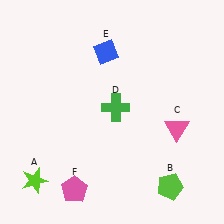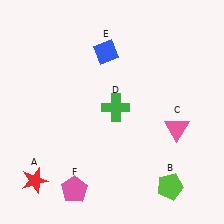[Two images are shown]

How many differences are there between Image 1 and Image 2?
There is 1 difference between the two images.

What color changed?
The star (A) changed from lime in Image 1 to red in Image 2.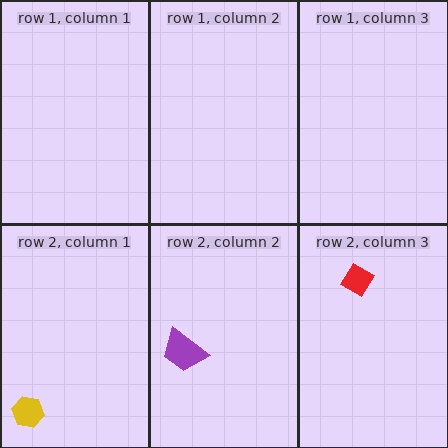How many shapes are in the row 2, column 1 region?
1.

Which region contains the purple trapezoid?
The row 2, column 2 region.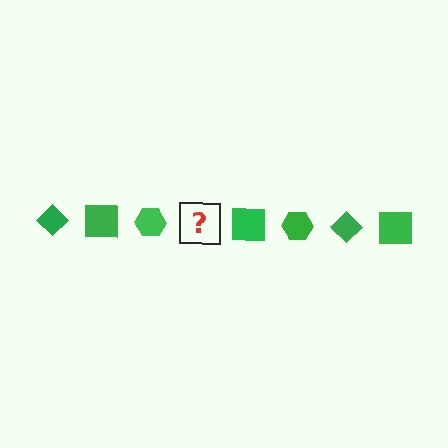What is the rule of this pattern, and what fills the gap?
The rule is that the pattern cycles through diamond, square, hexagon shapes in green. The gap should be filled with a green diamond.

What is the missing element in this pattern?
The missing element is a green diamond.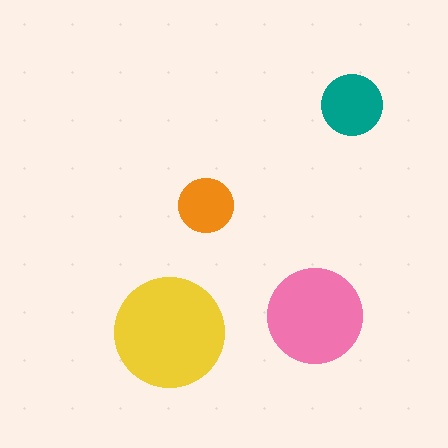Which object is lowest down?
The yellow circle is bottommost.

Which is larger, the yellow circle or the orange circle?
The yellow one.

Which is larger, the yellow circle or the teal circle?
The yellow one.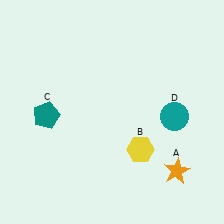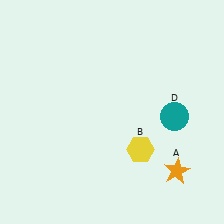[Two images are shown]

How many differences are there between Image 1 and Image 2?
There is 1 difference between the two images.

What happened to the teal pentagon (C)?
The teal pentagon (C) was removed in Image 2. It was in the bottom-left area of Image 1.